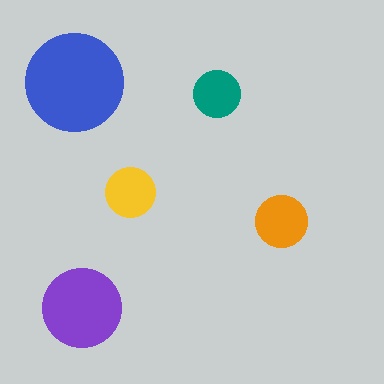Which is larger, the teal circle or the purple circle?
The purple one.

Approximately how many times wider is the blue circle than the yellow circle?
About 2 times wider.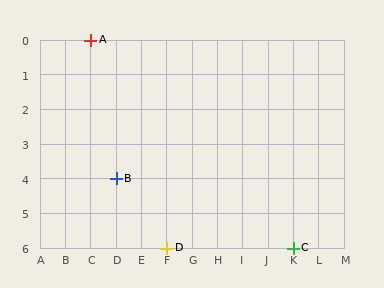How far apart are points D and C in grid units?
Points D and C are 5 columns apart.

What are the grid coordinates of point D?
Point D is at grid coordinates (F, 6).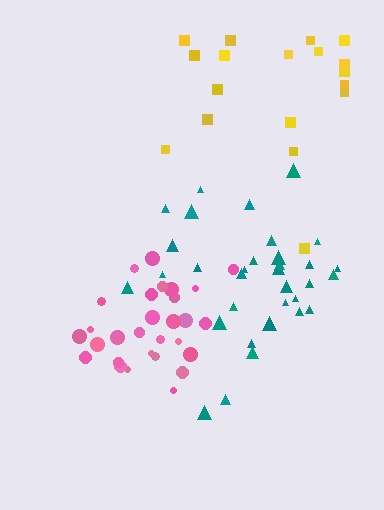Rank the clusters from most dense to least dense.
pink, teal, yellow.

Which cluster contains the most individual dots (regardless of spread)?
Teal (34).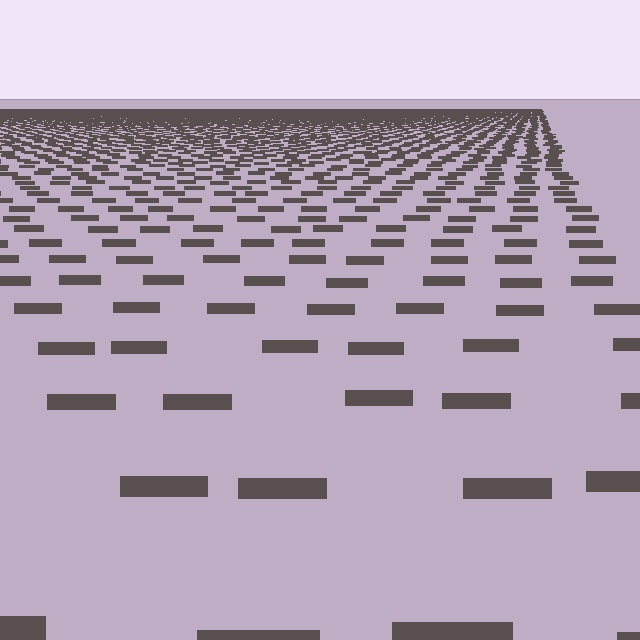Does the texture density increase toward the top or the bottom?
Density increases toward the top.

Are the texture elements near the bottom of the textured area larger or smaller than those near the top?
Larger. Near the bottom, elements are closer to the viewer and appear at a bigger on-screen size.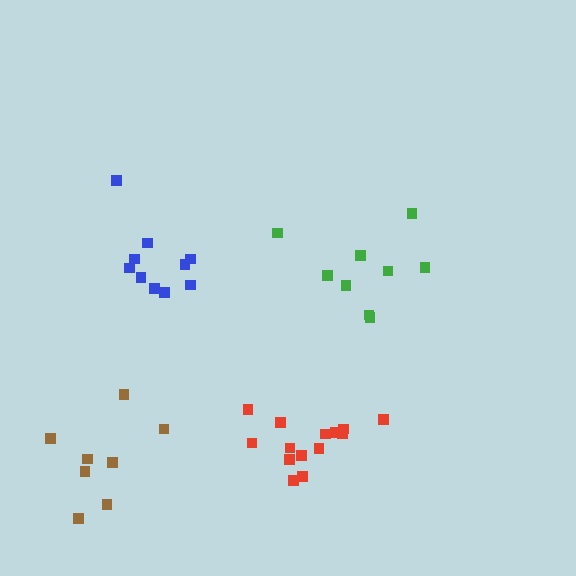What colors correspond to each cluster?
The clusters are colored: green, blue, red, brown.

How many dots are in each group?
Group 1: 9 dots, Group 2: 10 dots, Group 3: 14 dots, Group 4: 8 dots (41 total).